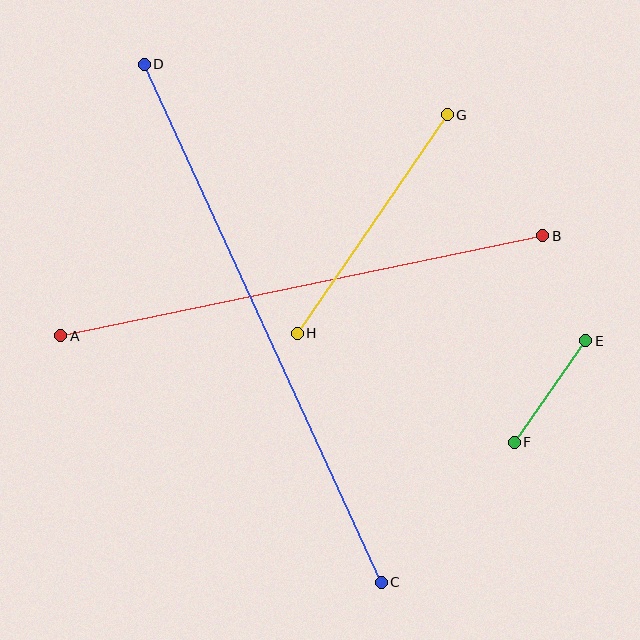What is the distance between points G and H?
The distance is approximately 265 pixels.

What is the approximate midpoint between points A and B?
The midpoint is at approximately (302, 286) pixels.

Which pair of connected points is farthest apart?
Points C and D are farthest apart.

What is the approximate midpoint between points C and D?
The midpoint is at approximately (263, 323) pixels.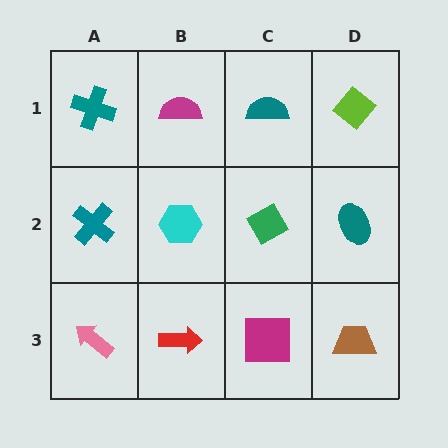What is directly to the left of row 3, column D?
A magenta square.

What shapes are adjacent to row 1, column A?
A teal cross (row 2, column A), a magenta semicircle (row 1, column B).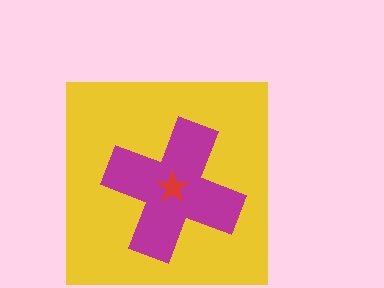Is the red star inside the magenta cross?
Yes.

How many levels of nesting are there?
3.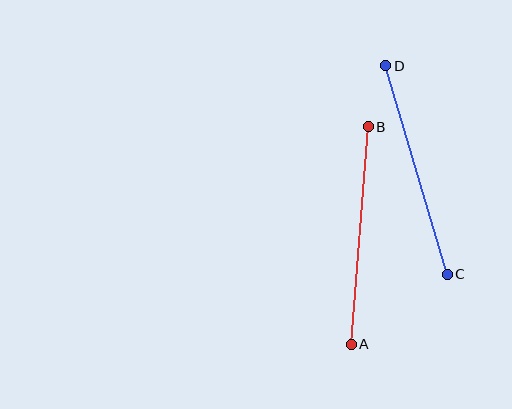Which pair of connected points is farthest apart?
Points A and B are farthest apart.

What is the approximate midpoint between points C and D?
The midpoint is at approximately (417, 170) pixels.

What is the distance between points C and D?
The distance is approximately 217 pixels.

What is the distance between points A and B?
The distance is approximately 218 pixels.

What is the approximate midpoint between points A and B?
The midpoint is at approximately (360, 236) pixels.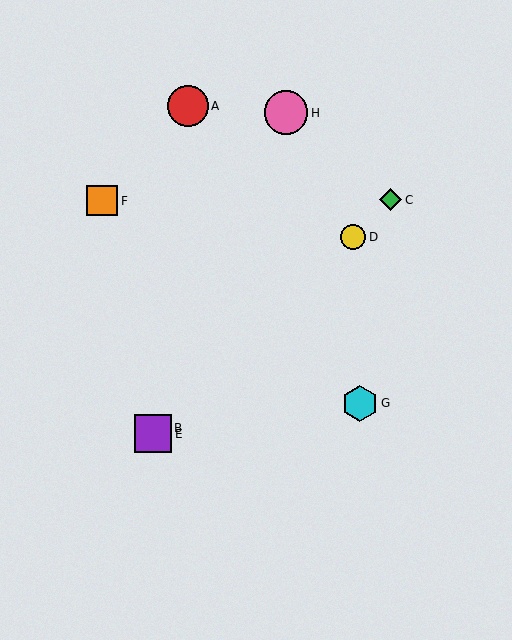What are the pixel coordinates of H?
Object H is at (286, 113).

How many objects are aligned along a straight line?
4 objects (B, C, D, E) are aligned along a straight line.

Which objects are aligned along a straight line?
Objects B, C, D, E are aligned along a straight line.